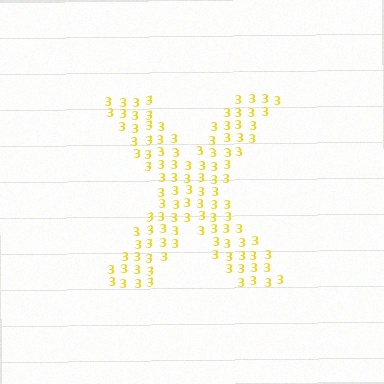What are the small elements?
The small elements are digit 3's.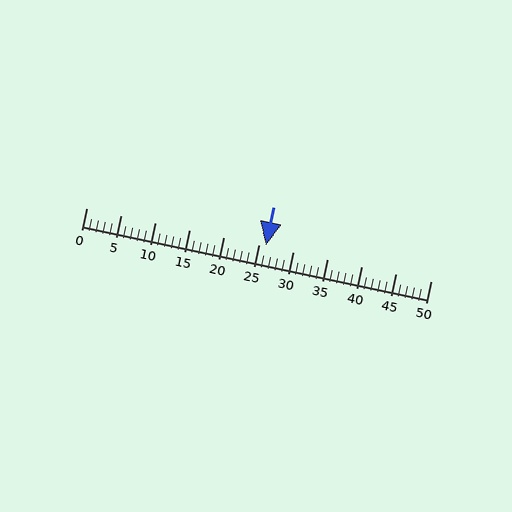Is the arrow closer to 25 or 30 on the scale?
The arrow is closer to 25.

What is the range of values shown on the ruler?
The ruler shows values from 0 to 50.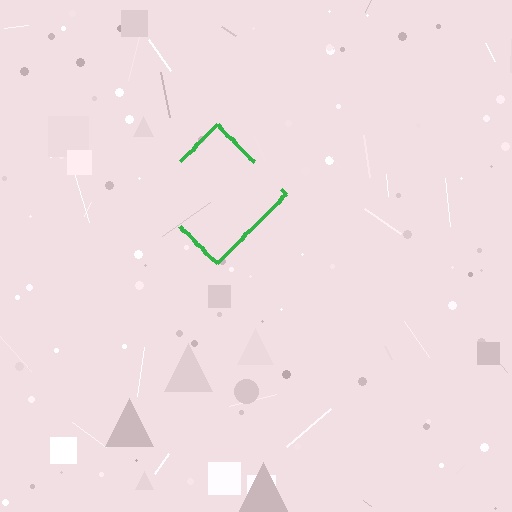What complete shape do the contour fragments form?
The contour fragments form a diamond.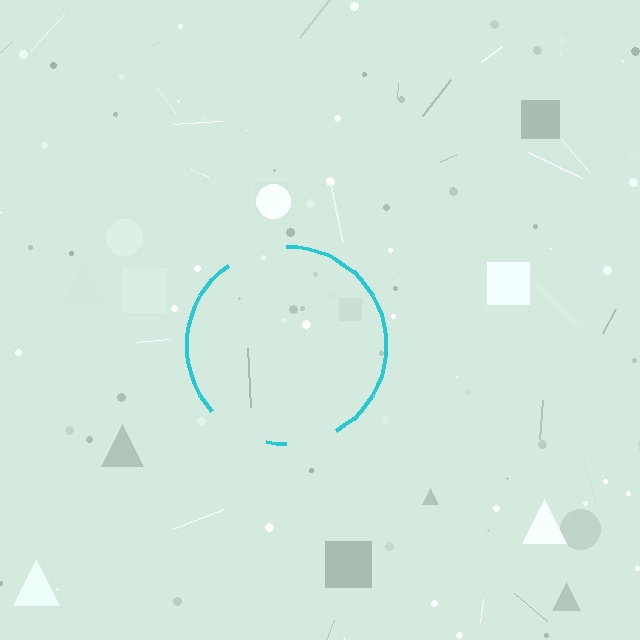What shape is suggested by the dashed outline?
The dashed outline suggests a circle.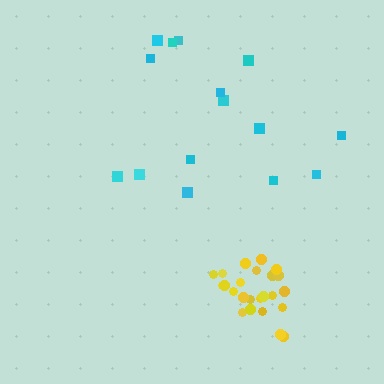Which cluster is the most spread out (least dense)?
Cyan.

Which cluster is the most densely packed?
Yellow.